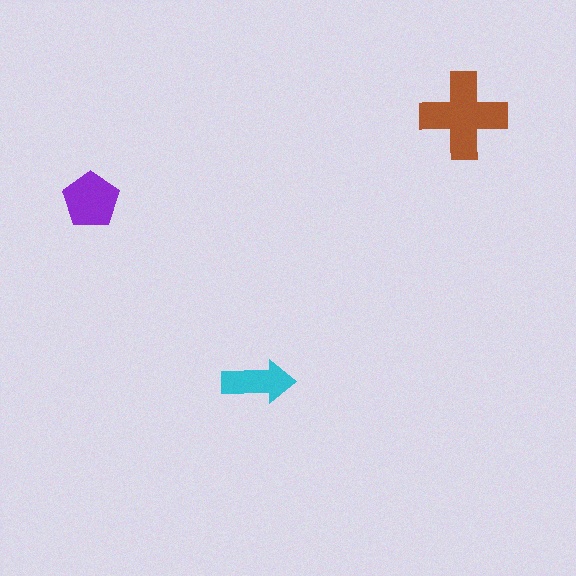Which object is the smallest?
The cyan arrow.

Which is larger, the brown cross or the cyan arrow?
The brown cross.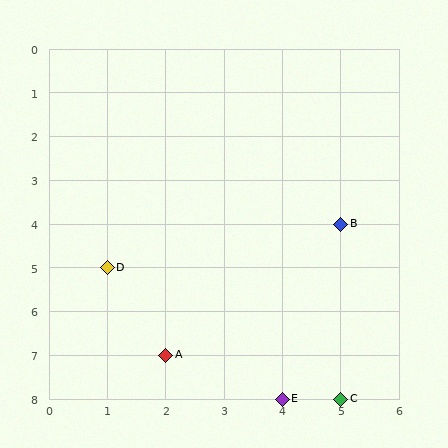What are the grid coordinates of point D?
Point D is at grid coordinates (1, 5).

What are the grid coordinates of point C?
Point C is at grid coordinates (5, 8).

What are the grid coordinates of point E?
Point E is at grid coordinates (4, 8).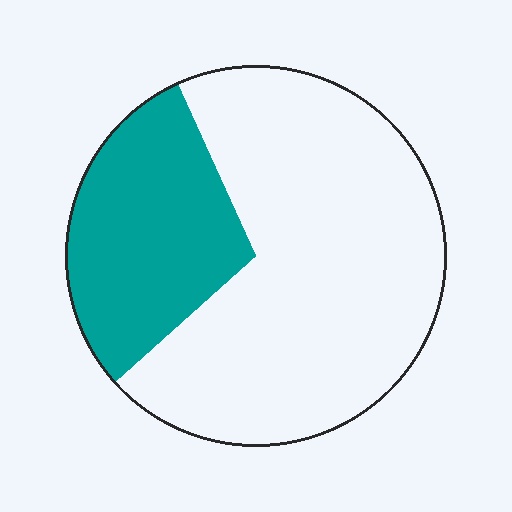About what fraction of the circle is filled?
About one third (1/3).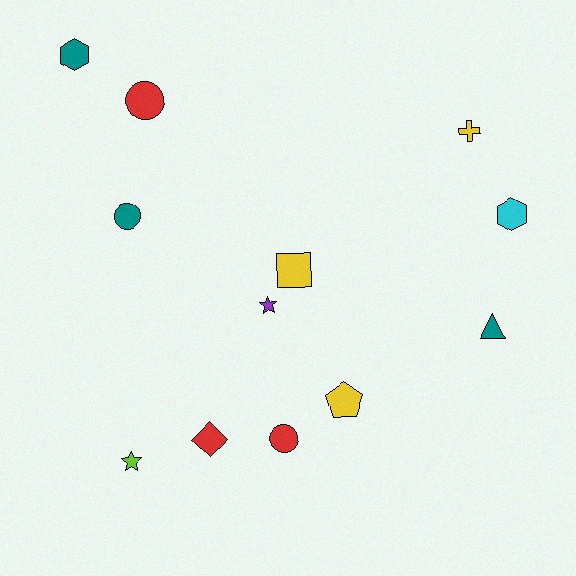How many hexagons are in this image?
There are 2 hexagons.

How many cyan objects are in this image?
There is 1 cyan object.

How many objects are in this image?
There are 12 objects.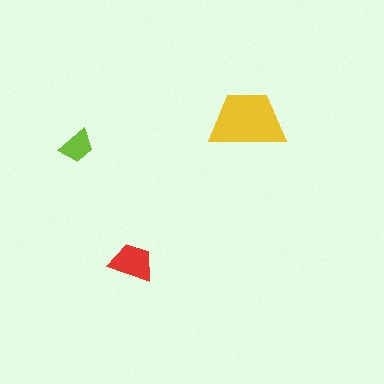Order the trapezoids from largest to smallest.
the yellow one, the red one, the lime one.